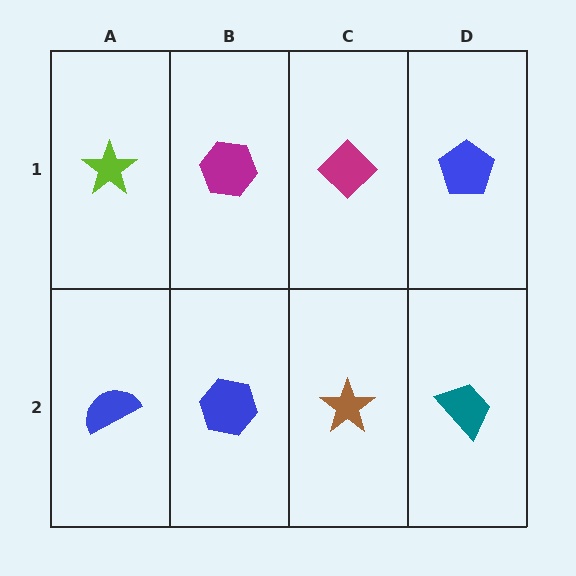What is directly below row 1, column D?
A teal trapezoid.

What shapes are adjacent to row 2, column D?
A blue pentagon (row 1, column D), a brown star (row 2, column C).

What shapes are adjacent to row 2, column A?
A lime star (row 1, column A), a blue hexagon (row 2, column B).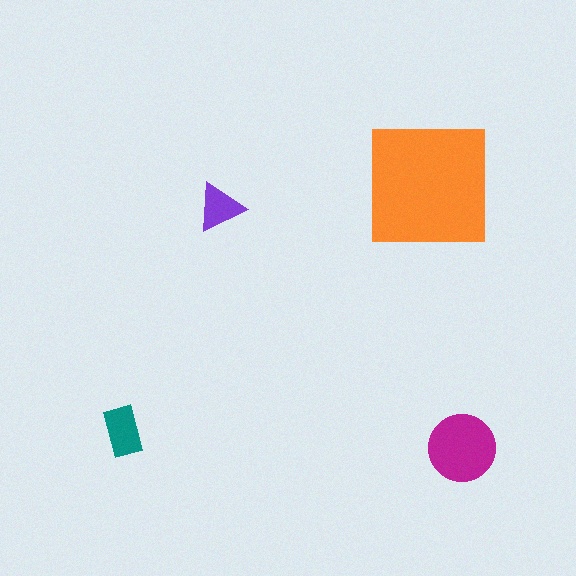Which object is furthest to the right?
The magenta circle is rightmost.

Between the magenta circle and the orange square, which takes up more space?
The orange square.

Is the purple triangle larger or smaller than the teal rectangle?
Smaller.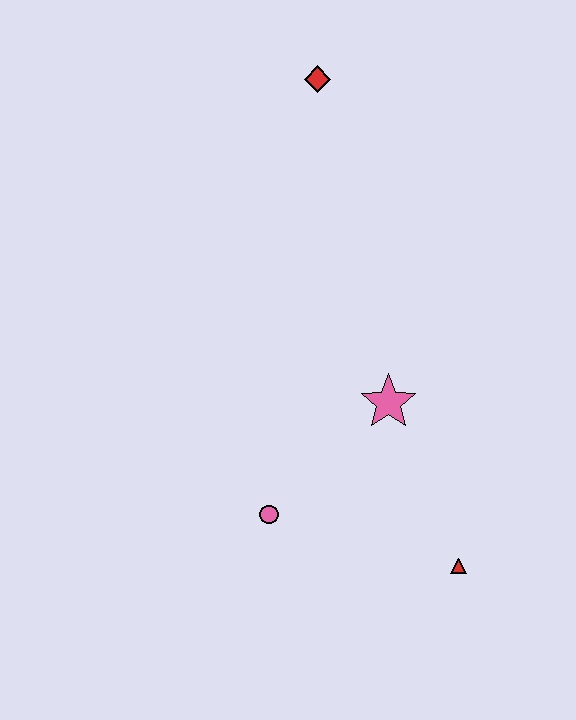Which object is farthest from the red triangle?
The red diamond is farthest from the red triangle.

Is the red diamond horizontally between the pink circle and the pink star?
Yes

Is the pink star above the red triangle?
Yes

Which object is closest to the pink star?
The pink circle is closest to the pink star.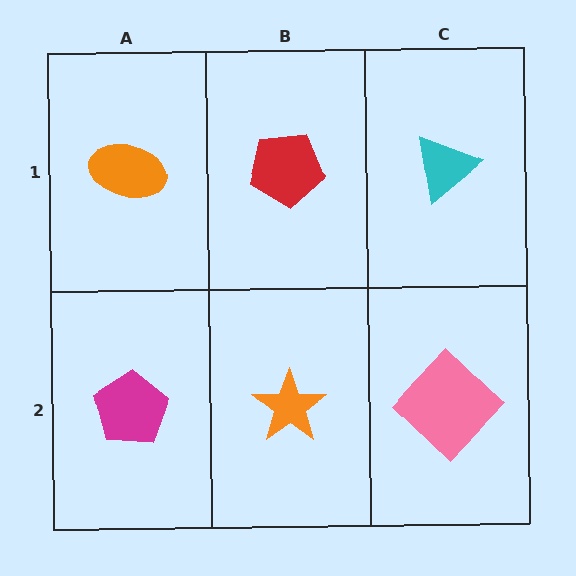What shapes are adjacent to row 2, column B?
A red pentagon (row 1, column B), a magenta pentagon (row 2, column A), a pink diamond (row 2, column C).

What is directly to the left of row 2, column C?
An orange star.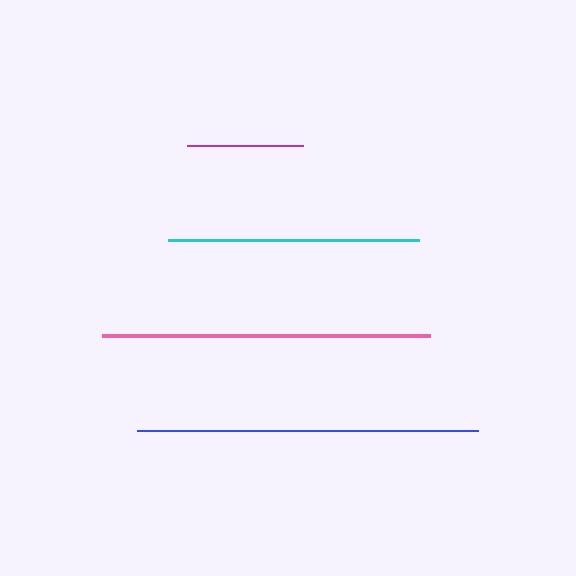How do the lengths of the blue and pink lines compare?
The blue and pink lines are approximately the same length.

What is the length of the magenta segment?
The magenta segment is approximately 117 pixels long.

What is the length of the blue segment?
The blue segment is approximately 341 pixels long.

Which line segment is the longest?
The blue line is the longest at approximately 341 pixels.